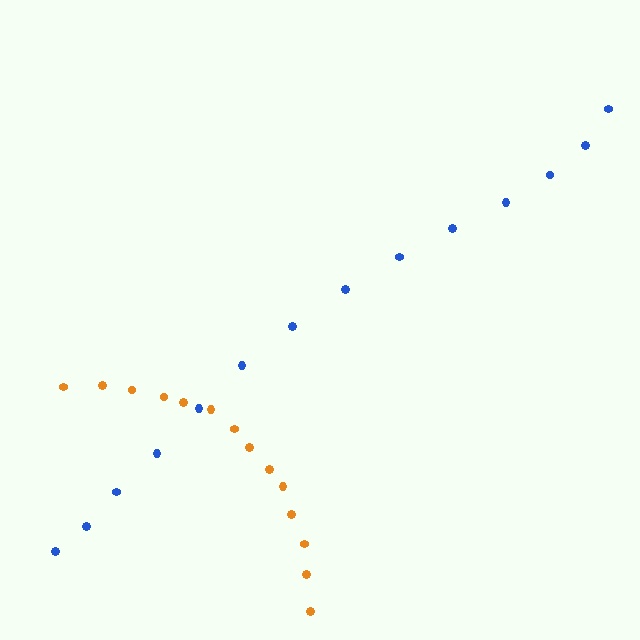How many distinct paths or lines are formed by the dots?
There are 2 distinct paths.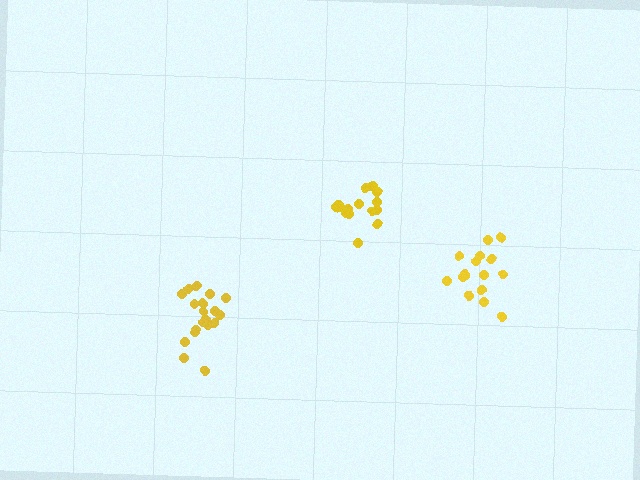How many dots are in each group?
Group 1: 16 dots, Group 2: 19 dots, Group 3: 15 dots (50 total).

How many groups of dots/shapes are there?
There are 3 groups.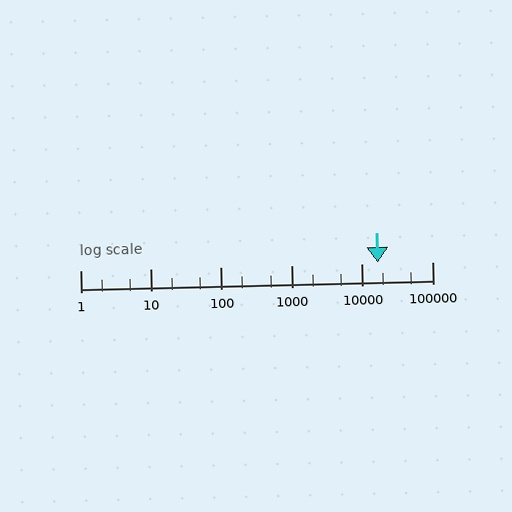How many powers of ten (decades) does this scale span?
The scale spans 5 decades, from 1 to 100000.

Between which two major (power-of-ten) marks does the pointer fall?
The pointer is between 10000 and 100000.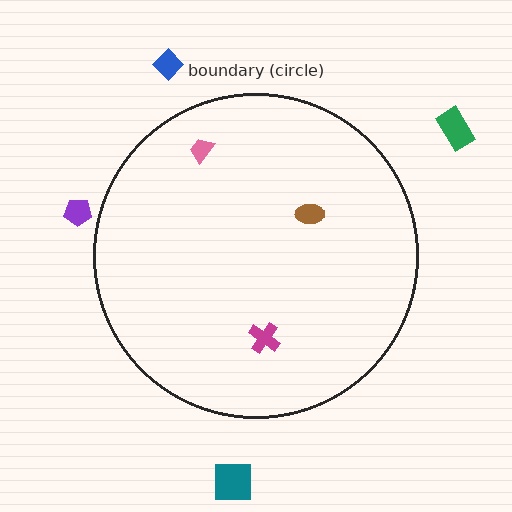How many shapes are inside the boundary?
3 inside, 4 outside.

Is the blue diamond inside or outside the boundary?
Outside.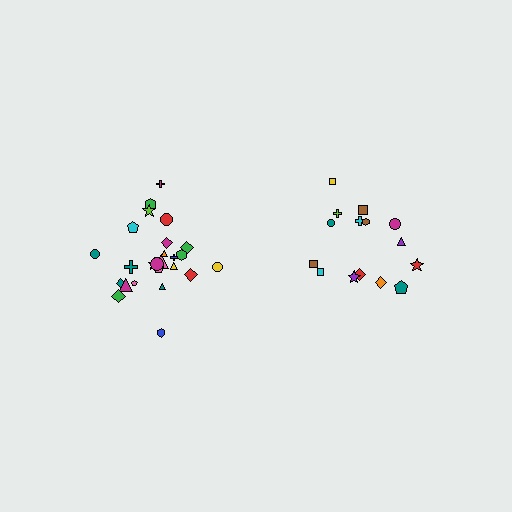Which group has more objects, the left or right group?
The left group.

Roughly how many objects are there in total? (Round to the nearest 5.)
Roughly 40 objects in total.